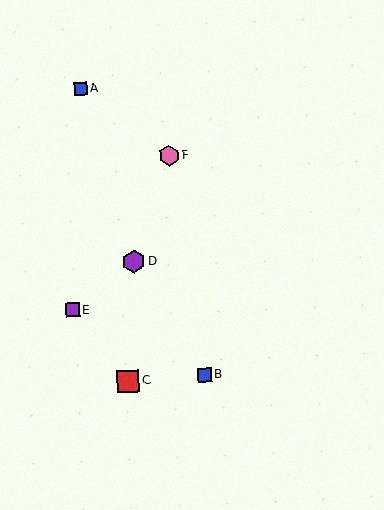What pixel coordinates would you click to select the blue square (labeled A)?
Click at (80, 88) to select the blue square A.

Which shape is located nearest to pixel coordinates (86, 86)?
The blue square (labeled A) at (80, 88) is nearest to that location.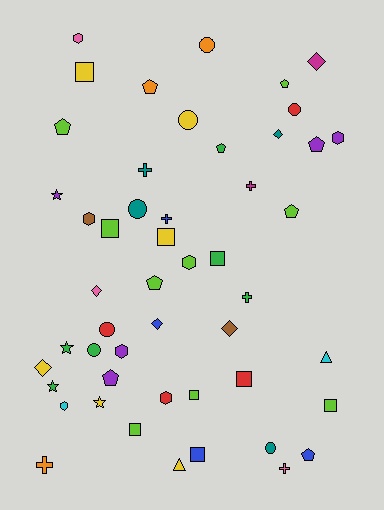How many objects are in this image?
There are 50 objects.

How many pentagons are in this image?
There are 9 pentagons.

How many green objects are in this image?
There are 6 green objects.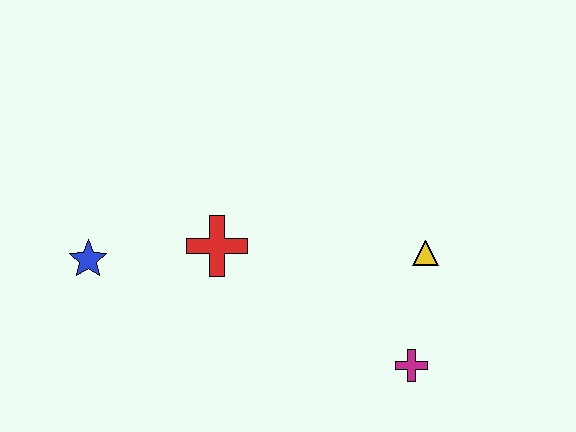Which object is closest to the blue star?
The red cross is closest to the blue star.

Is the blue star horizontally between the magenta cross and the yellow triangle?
No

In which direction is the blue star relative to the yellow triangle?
The blue star is to the left of the yellow triangle.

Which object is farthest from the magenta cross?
The blue star is farthest from the magenta cross.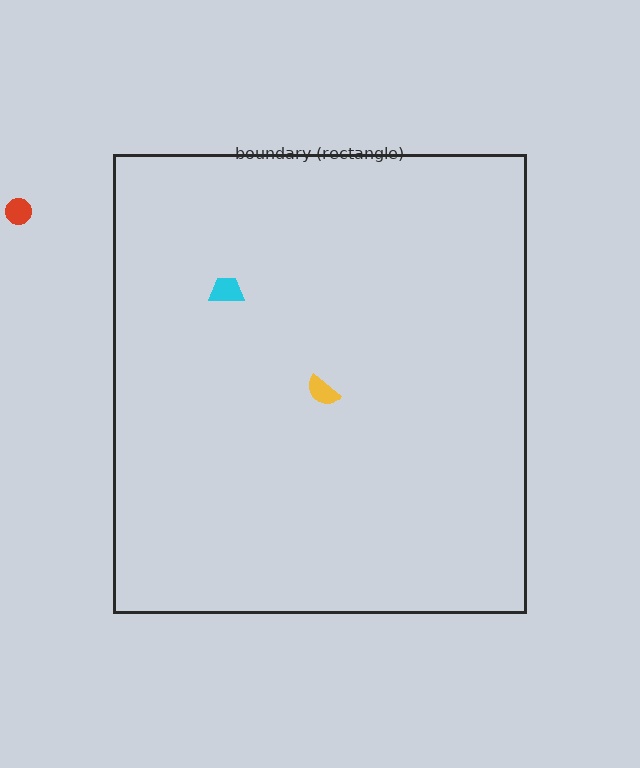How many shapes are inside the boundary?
2 inside, 1 outside.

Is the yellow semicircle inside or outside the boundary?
Inside.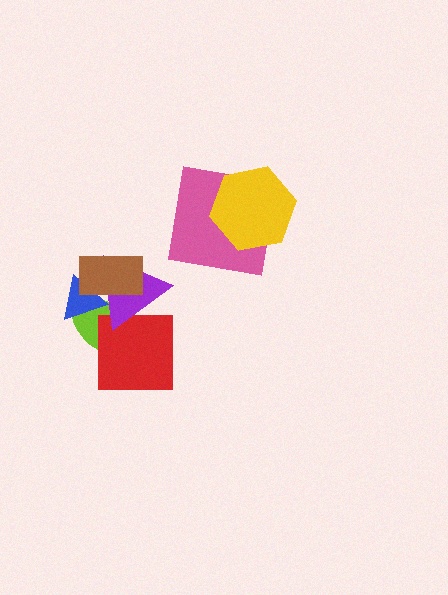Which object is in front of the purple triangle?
The brown rectangle is in front of the purple triangle.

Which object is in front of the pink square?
The yellow hexagon is in front of the pink square.